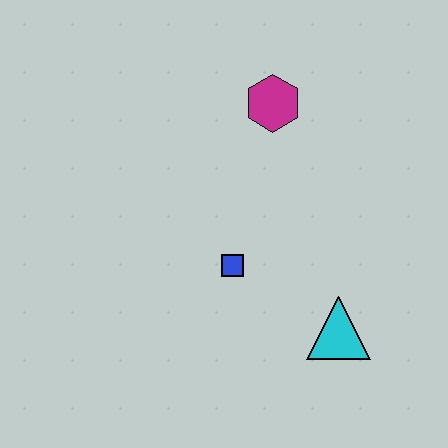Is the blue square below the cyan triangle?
No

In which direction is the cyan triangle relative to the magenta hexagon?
The cyan triangle is below the magenta hexagon.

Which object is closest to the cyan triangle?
The blue square is closest to the cyan triangle.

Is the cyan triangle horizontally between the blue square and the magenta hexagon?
No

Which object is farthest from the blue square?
The magenta hexagon is farthest from the blue square.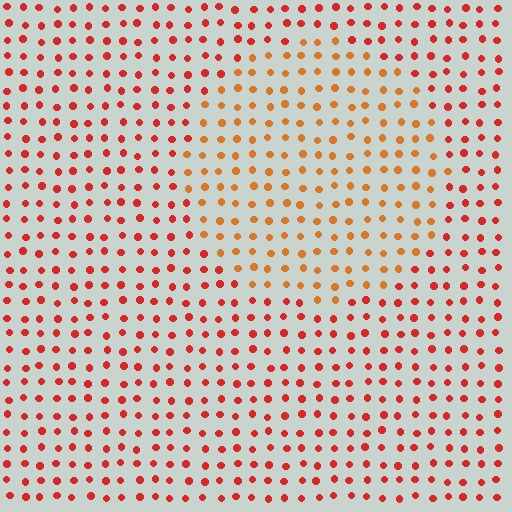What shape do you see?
I see a circle.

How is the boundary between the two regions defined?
The boundary is defined purely by a slight shift in hue (about 28 degrees). Spacing, size, and orientation are identical on both sides.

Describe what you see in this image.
The image is filled with small red elements in a uniform arrangement. A circle-shaped region is visible where the elements are tinted to a slightly different hue, forming a subtle color boundary.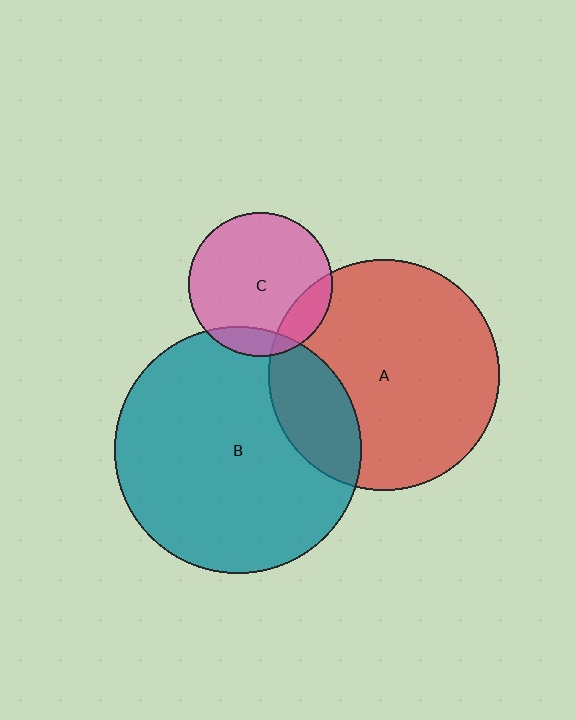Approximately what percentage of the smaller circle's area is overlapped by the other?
Approximately 20%.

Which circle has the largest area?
Circle B (teal).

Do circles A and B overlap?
Yes.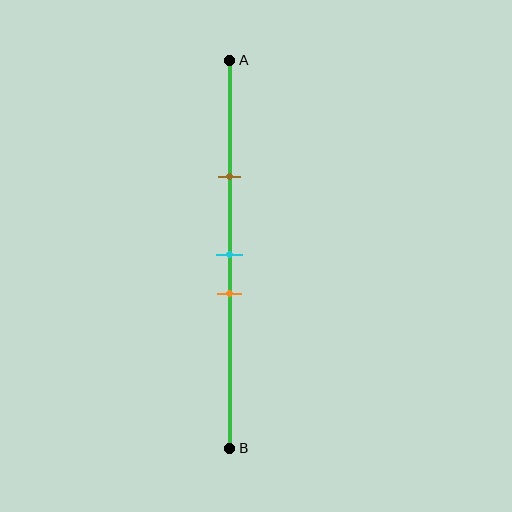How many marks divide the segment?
There are 3 marks dividing the segment.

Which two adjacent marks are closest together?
The cyan and orange marks are the closest adjacent pair.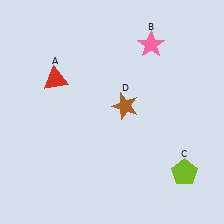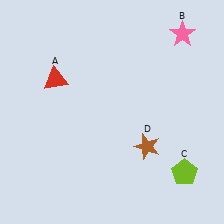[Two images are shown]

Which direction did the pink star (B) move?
The pink star (B) moved right.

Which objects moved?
The objects that moved are: the pink star (B), the brown star (D).